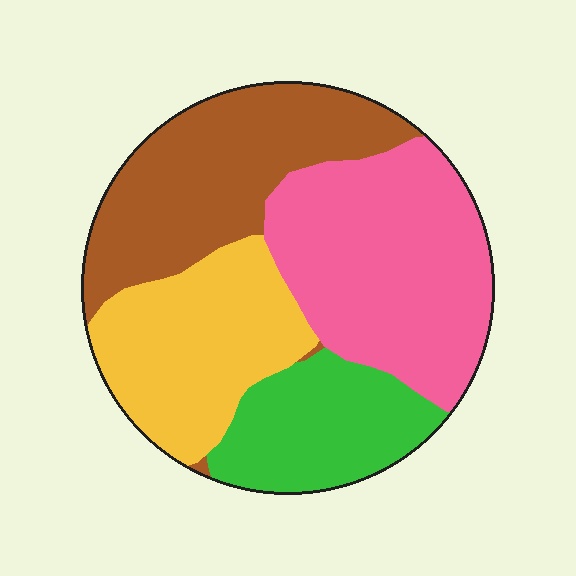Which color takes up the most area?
Pink, at roughly 30%.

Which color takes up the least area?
Green, at roughly 15%.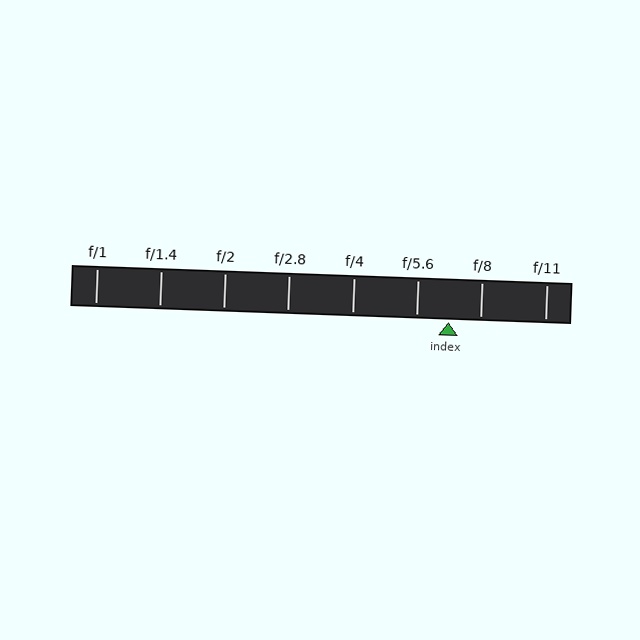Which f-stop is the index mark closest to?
The index mark is closest to f/8.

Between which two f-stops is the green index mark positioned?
The index mark is between f/5.6 and f/8.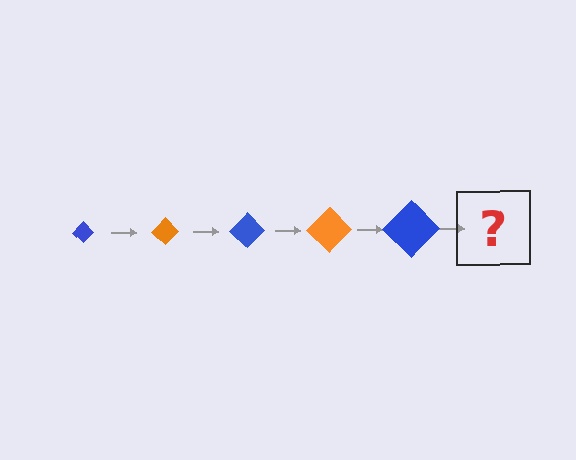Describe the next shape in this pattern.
It should be an orange diamond, larger than the previous one.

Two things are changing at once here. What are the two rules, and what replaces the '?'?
The two rules are that the diamond grows larger each step and the color cycles through blue and orange. The '?' should be an orange diamond, larger than the previous one.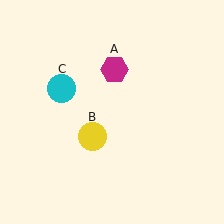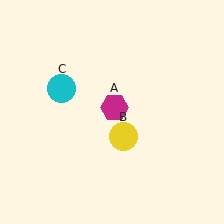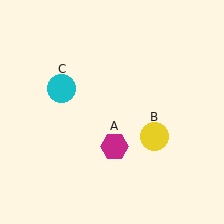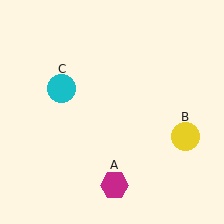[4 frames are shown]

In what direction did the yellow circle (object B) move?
The yellow circle (object B) moved right.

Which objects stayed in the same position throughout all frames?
Cyan circle (object C) remained stationary.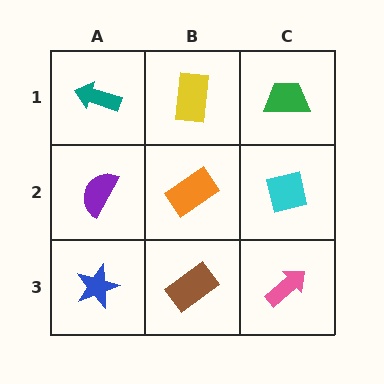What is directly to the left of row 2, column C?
An orange rectangle.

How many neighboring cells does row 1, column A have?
2.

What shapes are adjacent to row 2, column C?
A green trapezoid (row 1, column C), a pink arrow (row 3, column C), an orange rectangle (row 2, column B).